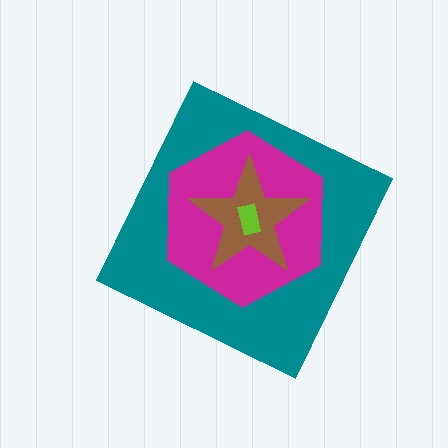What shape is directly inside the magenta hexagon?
The brown star.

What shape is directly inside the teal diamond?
The magenta hexagon.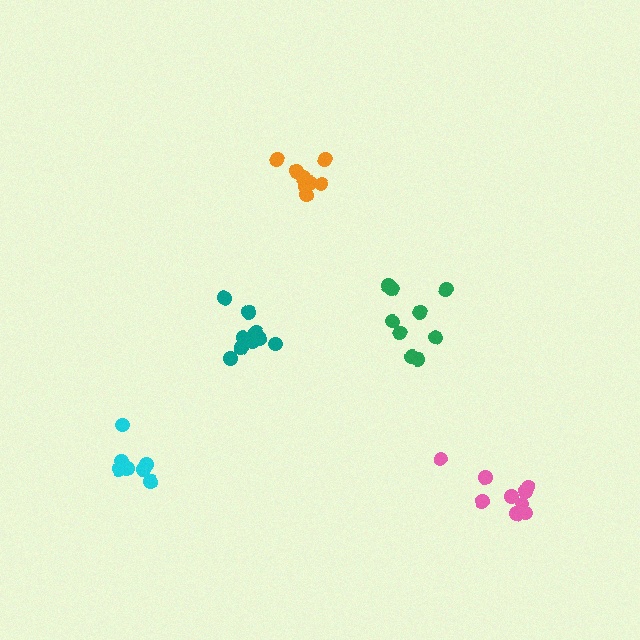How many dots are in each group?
Group 1: 9 dots, Group 2: 9 dots, Group 3: 7 dots, Group 4: 8 dots, Group 5: 9 dots (42 total).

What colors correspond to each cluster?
The clusters are colored: teal, green, cyan, orange, pink.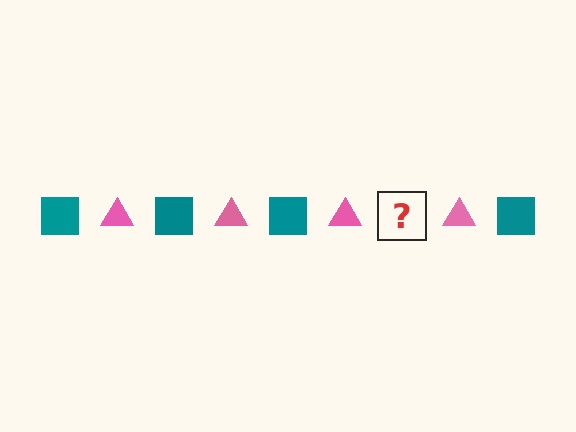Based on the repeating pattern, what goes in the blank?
The blank should be a teal square.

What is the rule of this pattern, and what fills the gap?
The rule is that the pattern alternates between teal square and pink triangle. The gap should be filled with a teal square.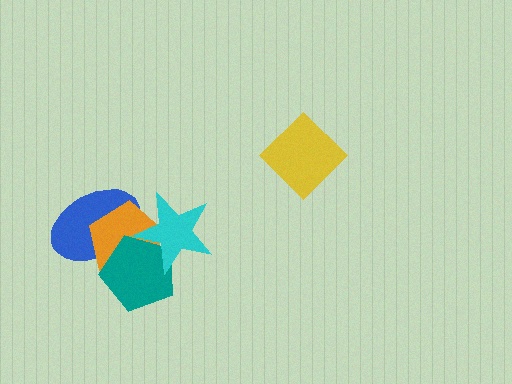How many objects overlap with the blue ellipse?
3 objects overlap with the blue ellipse.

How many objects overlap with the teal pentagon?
3 objects overlap with the teal pentagon.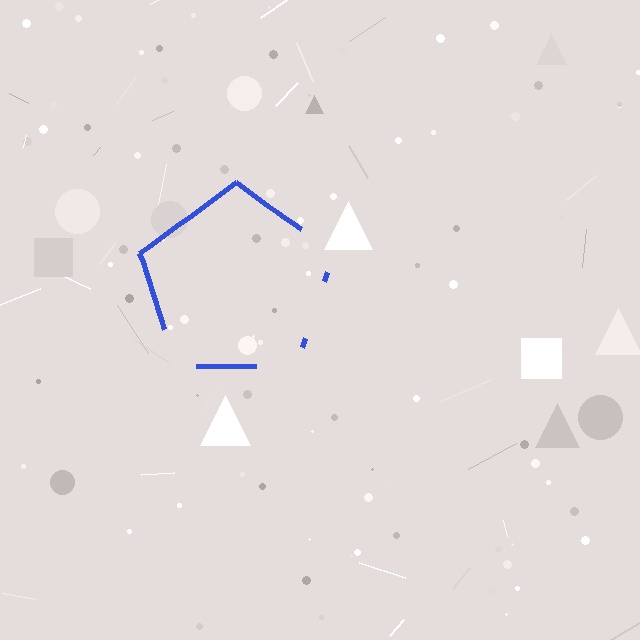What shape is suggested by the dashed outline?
The dashed outline suggests a pentagon.